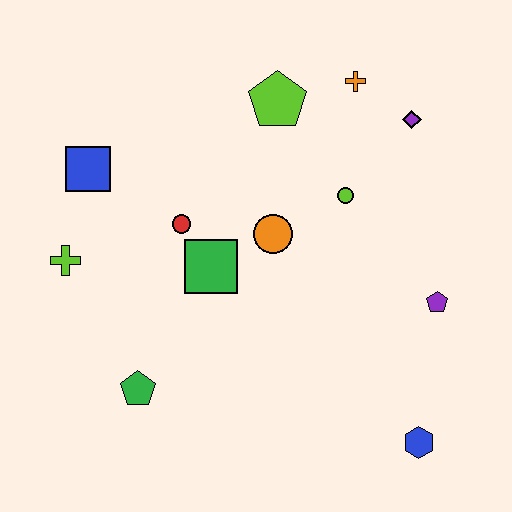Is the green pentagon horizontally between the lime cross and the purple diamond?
Yes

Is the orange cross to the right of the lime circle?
Yes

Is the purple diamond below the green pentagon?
No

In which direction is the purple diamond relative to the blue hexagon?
The purple diamond is above the blue hexagon.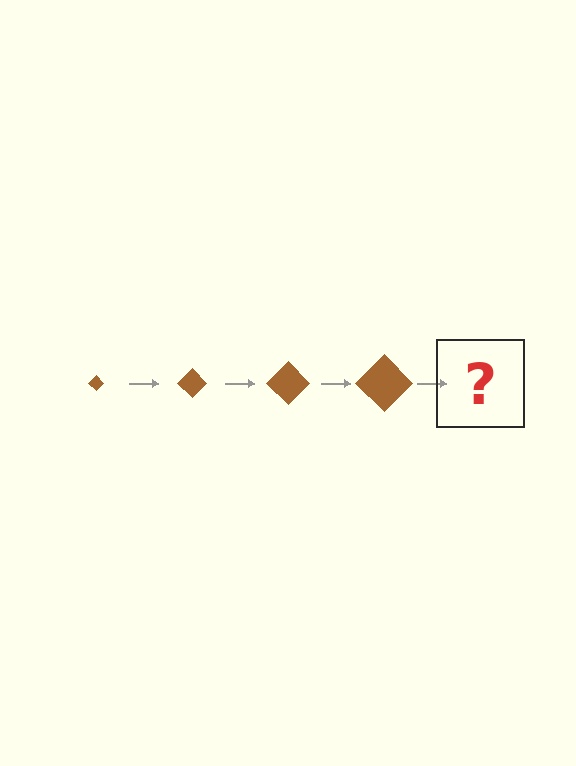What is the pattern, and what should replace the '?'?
The pattern is that the diamond gets progressively larger each step. The '?' should be a brown diamond, larger than the previous one.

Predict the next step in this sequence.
The next step is a brown diamond, larger than the previous one.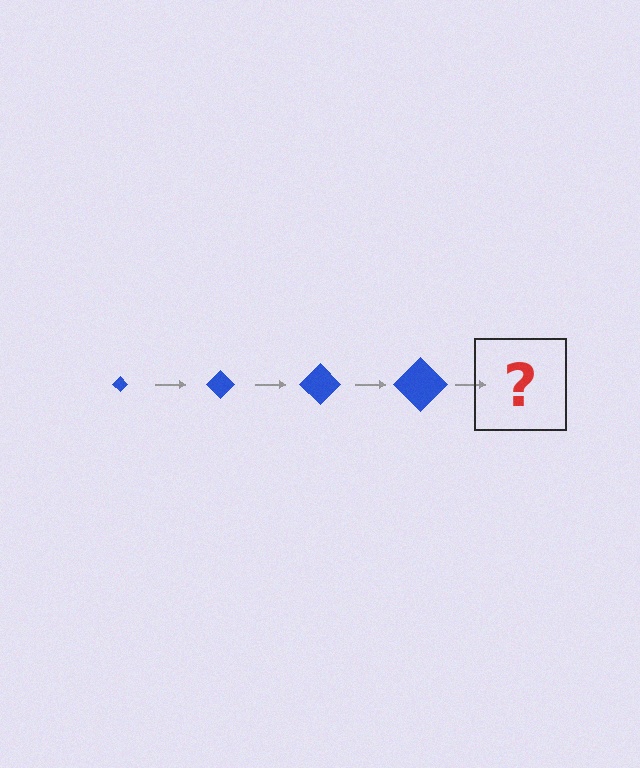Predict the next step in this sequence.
The next step is a blue diamond, larger than the previous one.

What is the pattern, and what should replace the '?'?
The pattern is that the diamond gets progressively larger each step. The '?' should be a blue diamond, larger than the previous one.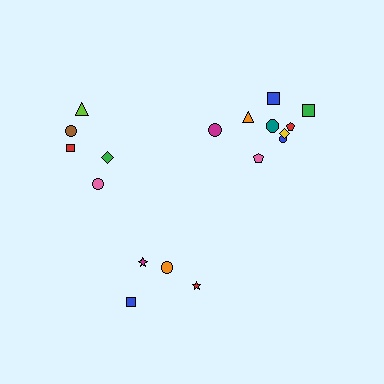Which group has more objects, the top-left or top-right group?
The top-right group.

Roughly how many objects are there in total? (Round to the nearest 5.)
Roughly 20 objects in total.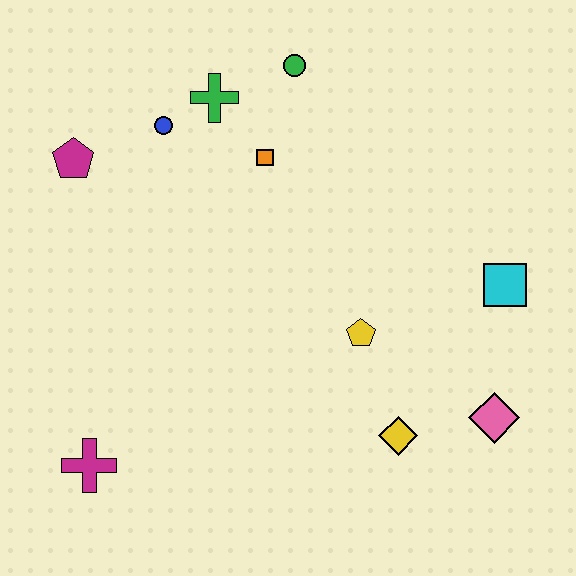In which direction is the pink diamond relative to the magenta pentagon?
The pink diamond is to the right of the magenta pentagon.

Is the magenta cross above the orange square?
No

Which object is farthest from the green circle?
The magenta cross is farthest from the green circle.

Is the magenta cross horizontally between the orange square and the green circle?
No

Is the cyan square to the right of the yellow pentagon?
Yes